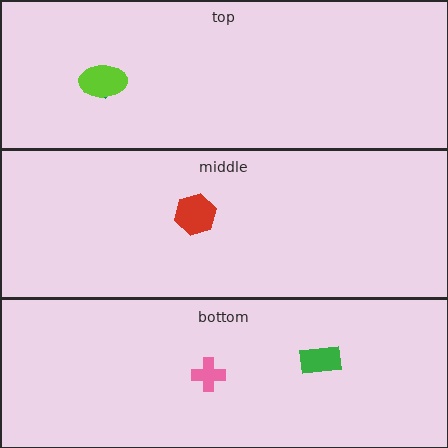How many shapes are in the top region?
2.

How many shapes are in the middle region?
1.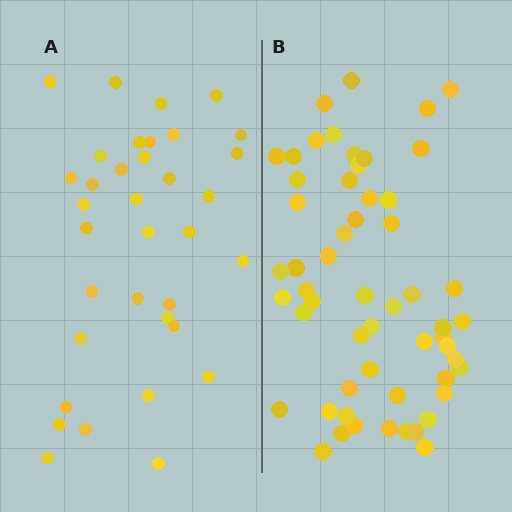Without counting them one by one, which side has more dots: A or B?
Region B (the right region) has more dots.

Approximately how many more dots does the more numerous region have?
Region B has approximately 20 more dots than region A.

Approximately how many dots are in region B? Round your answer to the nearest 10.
About 60 dots. (The exact count is 56, which rounds to 60.)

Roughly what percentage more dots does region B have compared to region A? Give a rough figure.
About 60% more.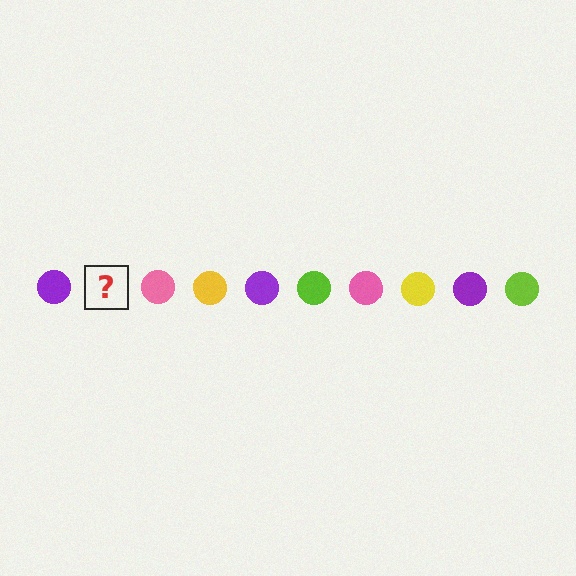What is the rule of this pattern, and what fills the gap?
The rule is that the pattern cycles through purple, lime, pink, yellow circles. The gap should be filled with a lime circle.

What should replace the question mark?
The question mark should be replaced with a lime circle.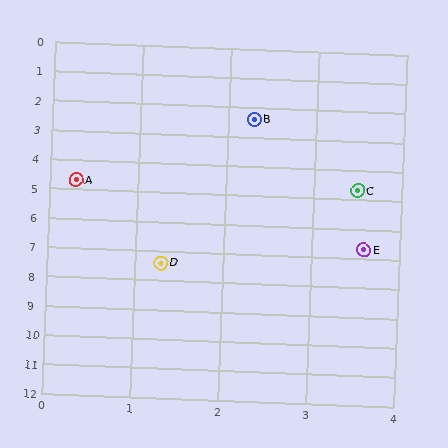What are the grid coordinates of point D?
Point D is at approximately (1.3, 7.4).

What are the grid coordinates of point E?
Point E is at approximately (3.6, 6.7).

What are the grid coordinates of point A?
Point A is at approximately (0.3, 4.7).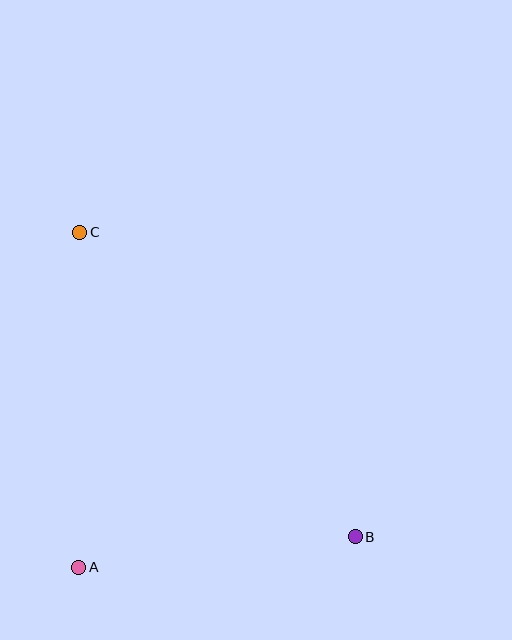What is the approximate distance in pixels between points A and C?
The distance between A and C is approximately 335 pixels.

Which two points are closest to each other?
Points A and B are closest to each other.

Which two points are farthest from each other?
Points B and C are farthest from each other.